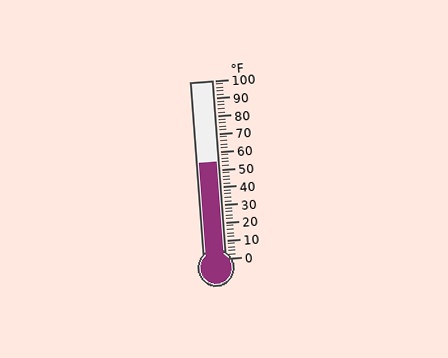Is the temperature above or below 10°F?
The temperature is above 10°F.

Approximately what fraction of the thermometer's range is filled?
The thermometer is filled to approximately 55% of its range.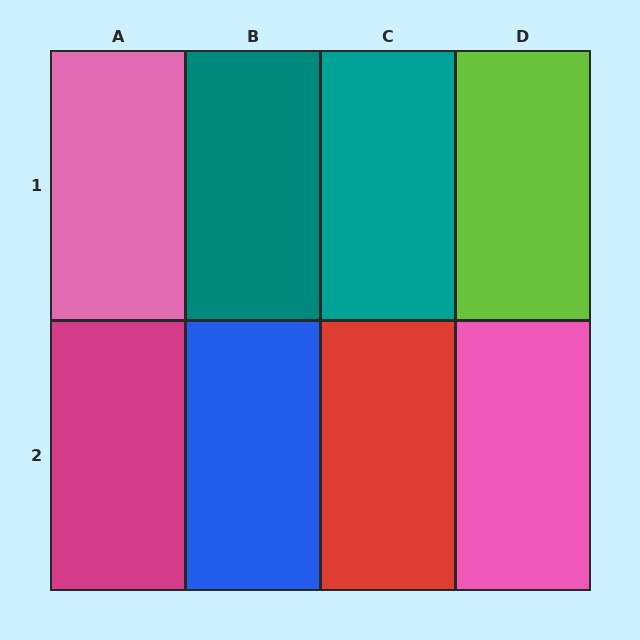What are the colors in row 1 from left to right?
Pink, teal, teal, lime.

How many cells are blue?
1 cell is blue.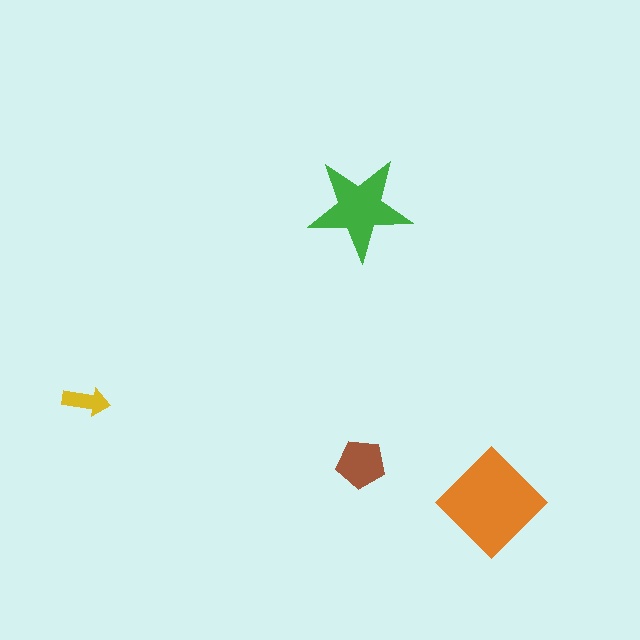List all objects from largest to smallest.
The orange diamond, the green star, the brown pentagon, the yellow arrow.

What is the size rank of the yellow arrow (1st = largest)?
4th.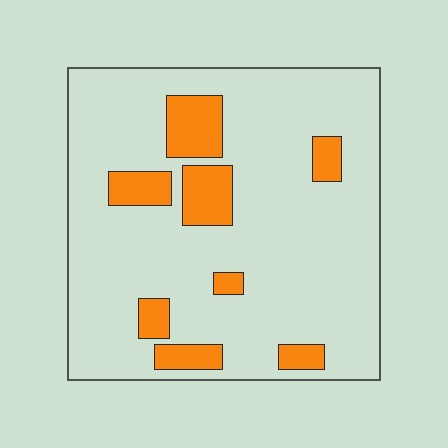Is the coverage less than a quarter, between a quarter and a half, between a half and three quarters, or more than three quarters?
Less than a quarter.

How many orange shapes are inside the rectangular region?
8.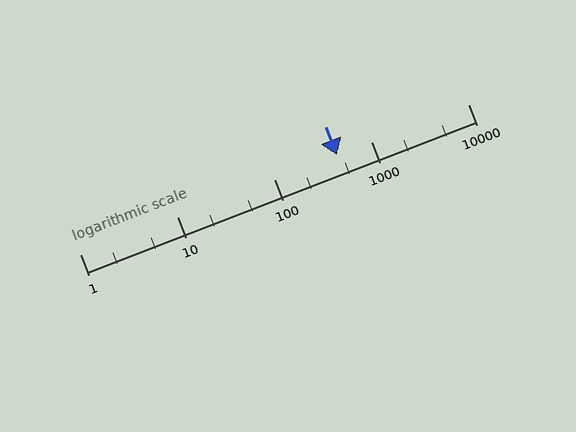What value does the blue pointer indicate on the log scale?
The pointer indicates approximately 450.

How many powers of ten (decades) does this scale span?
The scale spans 4 decades, from 1 to 10000.